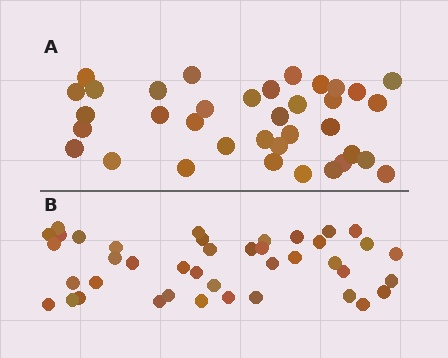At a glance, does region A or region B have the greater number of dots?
Region B (the bottom region) has more dots.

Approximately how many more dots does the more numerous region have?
Region B has about 5 more dots than region A.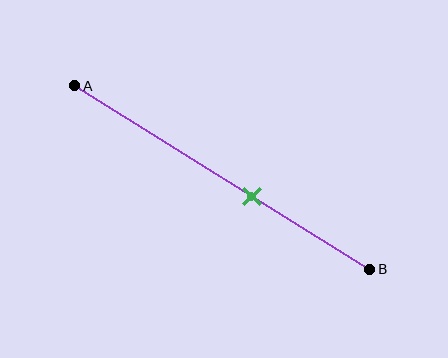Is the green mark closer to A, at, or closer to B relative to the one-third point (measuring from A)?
The green mark is closer to point B than the one-third point of segment AB.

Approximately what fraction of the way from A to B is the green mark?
The green mark is approximately 60% of the way from A to B.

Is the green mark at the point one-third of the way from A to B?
No, the mark is at about 60% from A, not at the 33% one-third point.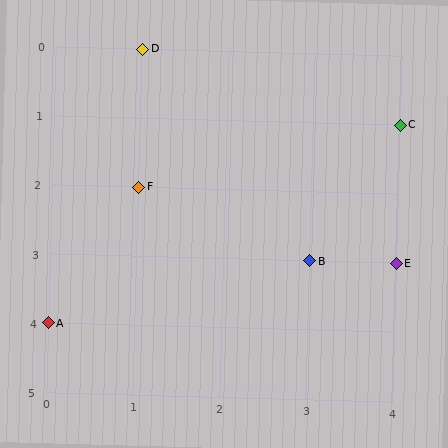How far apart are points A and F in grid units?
Points A and F are 1 column and 2 rows apart (about 2.2 grid units diagonally).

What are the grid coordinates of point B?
Point B is at grid coordinates (3, 3).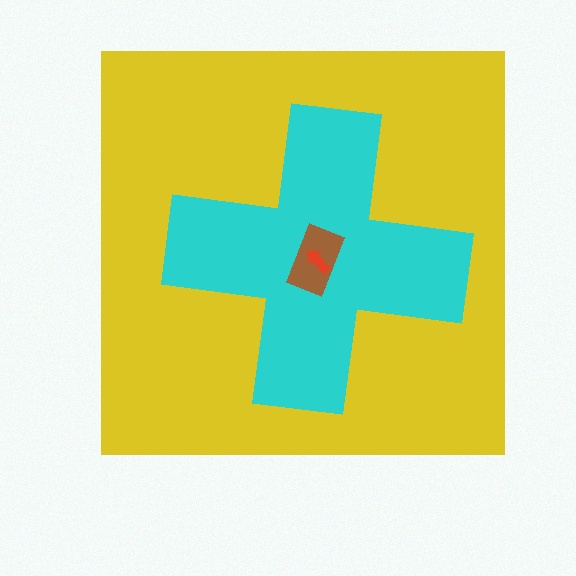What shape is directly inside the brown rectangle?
The red arrow.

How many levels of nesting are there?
4.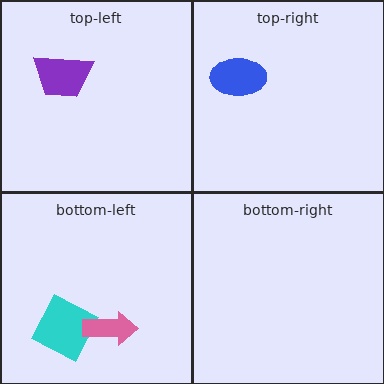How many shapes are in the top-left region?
1.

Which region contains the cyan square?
The bottom-left region.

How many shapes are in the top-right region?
1.